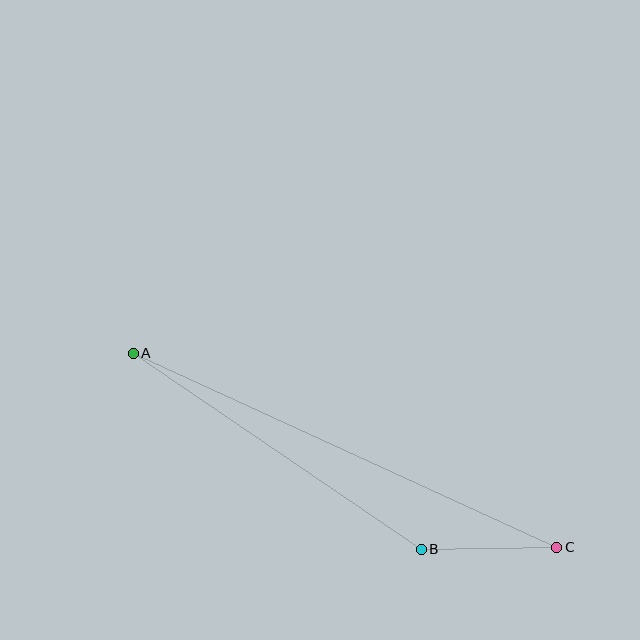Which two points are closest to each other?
Points B and C are closest to each other.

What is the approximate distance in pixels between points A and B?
The distance between A and B is approximately 348 pixels.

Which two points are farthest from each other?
Points A and C are farthest from each other.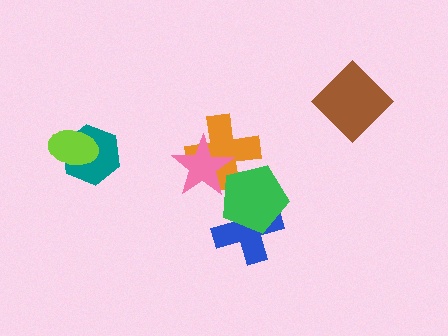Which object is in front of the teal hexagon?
The lime ellipse is in front of the teal hexagon.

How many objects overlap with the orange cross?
2 objects overlap with the orange cross.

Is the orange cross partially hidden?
Yes, it is partially covered by another shape.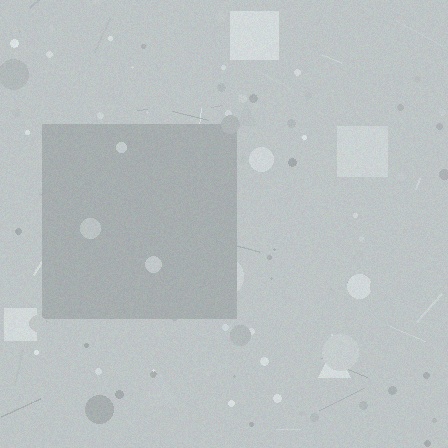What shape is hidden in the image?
A square is hidden in the image.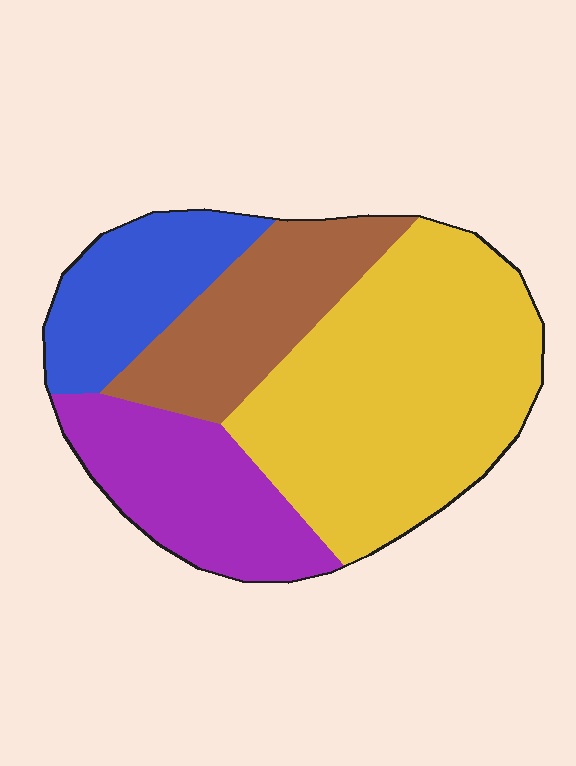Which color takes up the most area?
Yellow, at roughly 45%.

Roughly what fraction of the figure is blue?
Blue covers around 15% of the figure.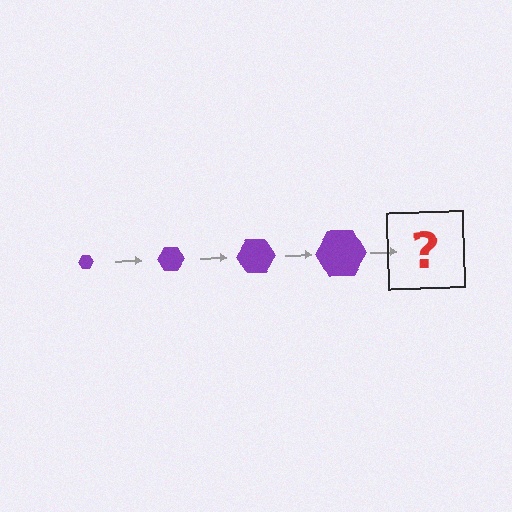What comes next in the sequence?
The next element should be a purple hexagon, larger than the previous one.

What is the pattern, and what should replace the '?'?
The pattern is that the hexagon gets progressively larger each step. The '?' should be a purple hexagon, larger than the previous one.